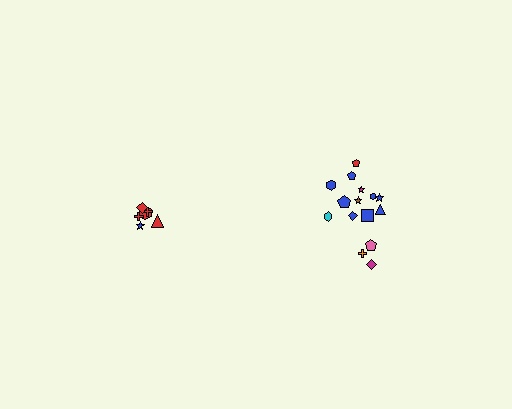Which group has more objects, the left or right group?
The right group.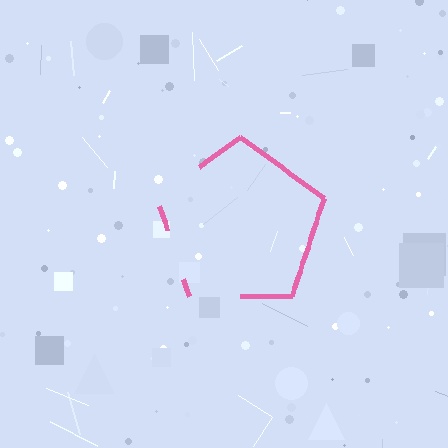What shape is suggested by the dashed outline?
The dashed outline suggests a pentagon.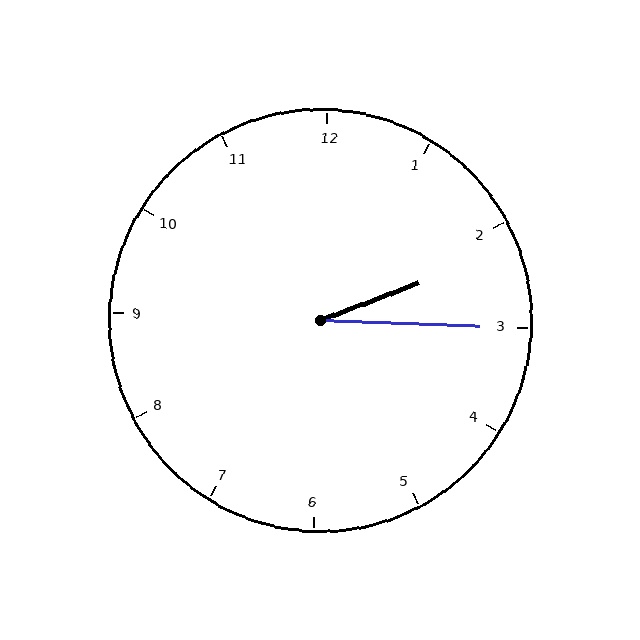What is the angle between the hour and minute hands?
Approximately 22 degrees.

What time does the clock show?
2:15.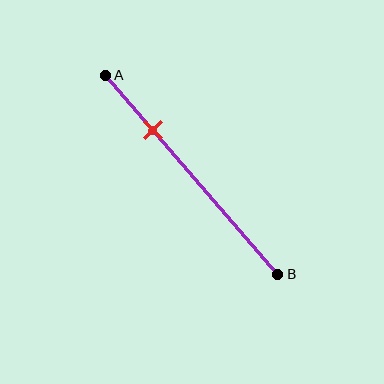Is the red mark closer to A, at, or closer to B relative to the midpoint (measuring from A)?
The red mark is closer to point A than the midpoint of segment AB.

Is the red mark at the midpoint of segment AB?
No, the mark is at about 30% from A, not at the 50% midpoint.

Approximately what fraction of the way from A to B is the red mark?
The red mark is approximately 30% of the way from A to B.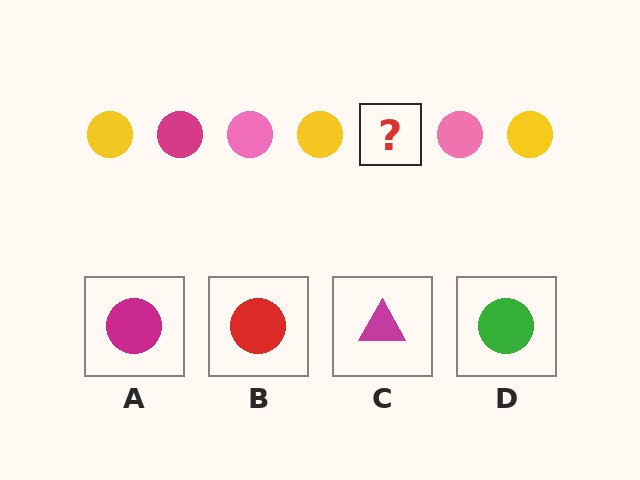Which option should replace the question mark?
Option A.